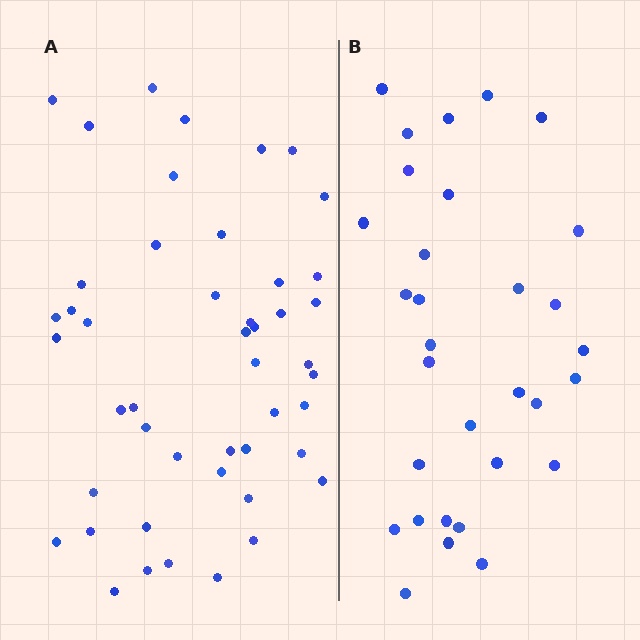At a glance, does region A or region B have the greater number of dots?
Region A (the left region) has more dots.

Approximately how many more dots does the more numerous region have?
Region A has approximately 15 more dots than region B.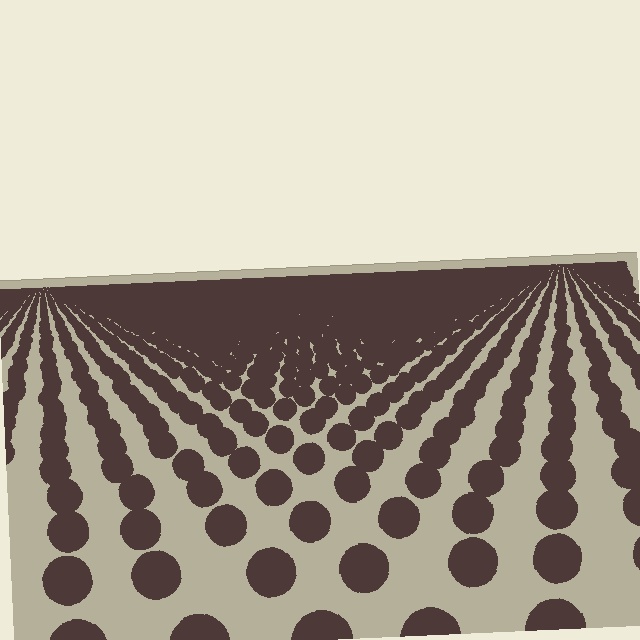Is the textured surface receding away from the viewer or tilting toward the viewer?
The surface is receding away from the viewer. Texture elements get smaller and denser toward the top.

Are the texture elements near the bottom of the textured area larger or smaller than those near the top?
Larger. Near the bottom, elements are closer to the viewer and appear at a bigger on-screen size.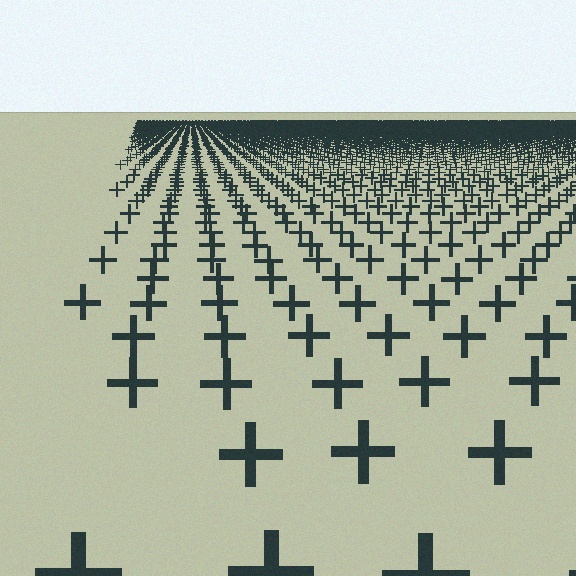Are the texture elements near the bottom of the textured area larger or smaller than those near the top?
Larger. Near the bottom, elements are closer to the viewer and appear at a bigger on-screen size.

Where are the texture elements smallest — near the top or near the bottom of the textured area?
Near the top.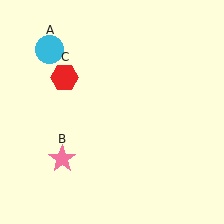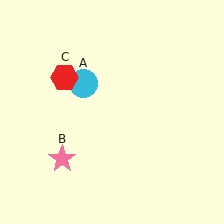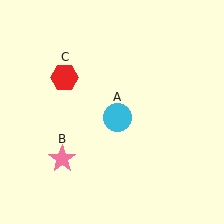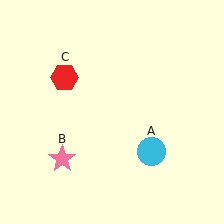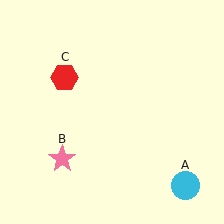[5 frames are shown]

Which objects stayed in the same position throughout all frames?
Pink star (object B) and red hexagon (object C) remained stationary.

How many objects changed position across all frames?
1 object changed position: cyan circle (object A).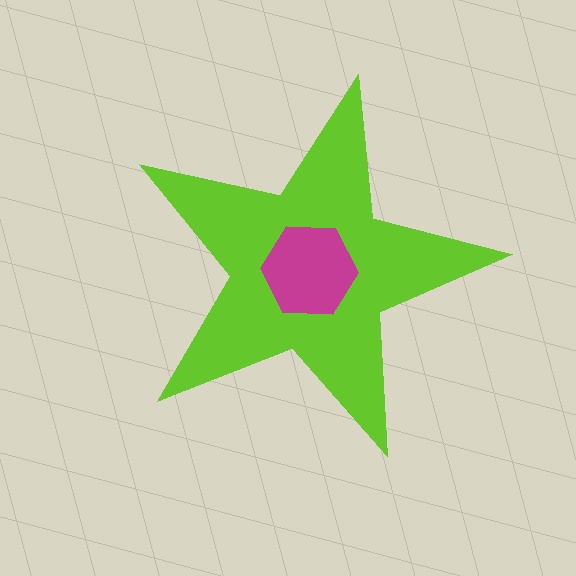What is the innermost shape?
The magenta hexagon.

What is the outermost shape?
The lime star.